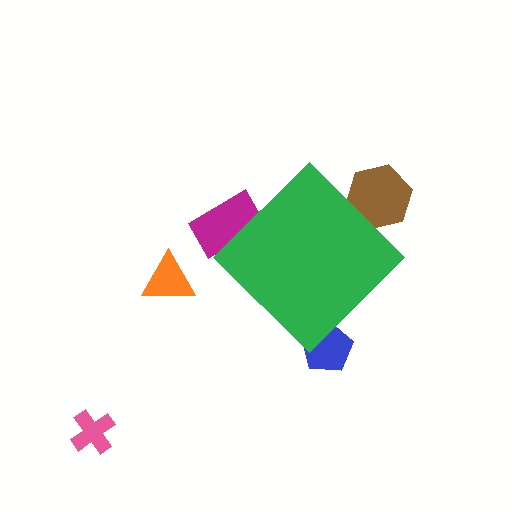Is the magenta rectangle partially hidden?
Yes, the magenta rectangle is partially hidden behind the green diamond.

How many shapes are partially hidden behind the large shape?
3 shapes are partially hidden.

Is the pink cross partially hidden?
No, the pink cross is fully visible.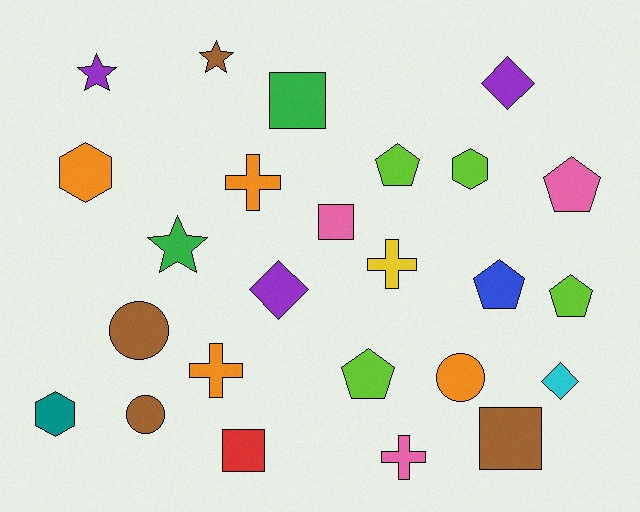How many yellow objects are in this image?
There is 1 yellow object.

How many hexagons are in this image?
There are 3 hexagons.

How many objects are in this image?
There are 25 objects.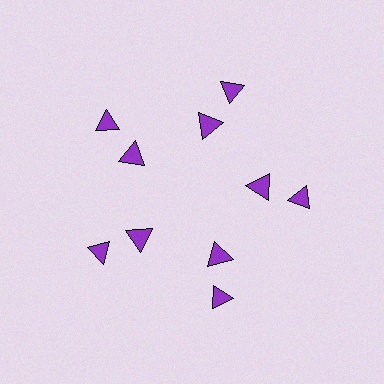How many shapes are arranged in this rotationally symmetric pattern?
There are 10 shapes, arranged in 5 groups of 2.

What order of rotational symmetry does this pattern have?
This pattern has 5-fold rotational symmetry.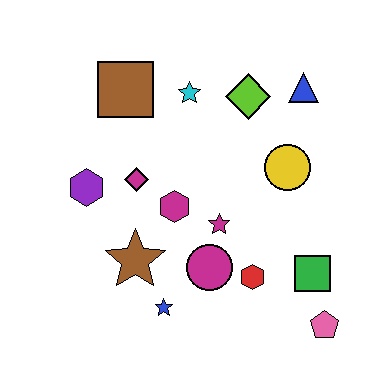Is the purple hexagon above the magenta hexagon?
Yes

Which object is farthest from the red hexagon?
The brown square is farthest from the red hexagon.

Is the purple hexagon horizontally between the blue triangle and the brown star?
No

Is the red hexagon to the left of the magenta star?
No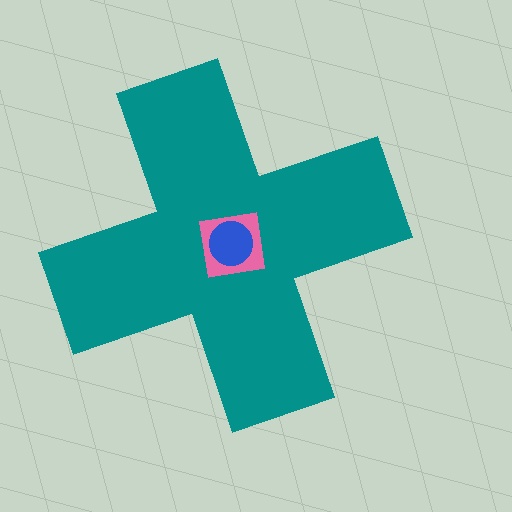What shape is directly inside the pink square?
The blue circle.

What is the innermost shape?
The blue circle.